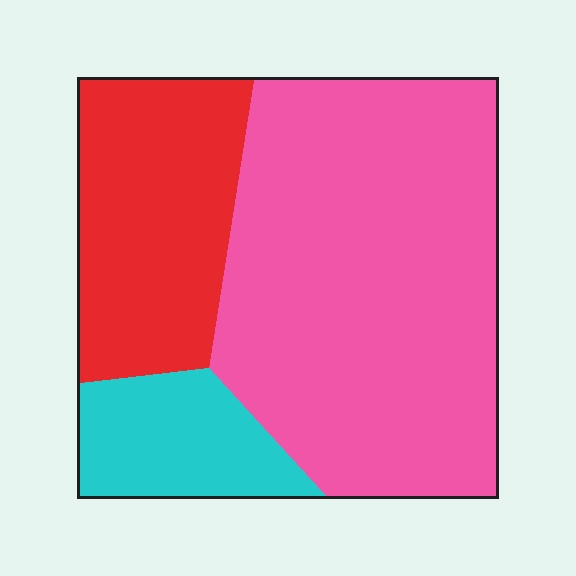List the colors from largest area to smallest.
From largest to smallest: pink, red, cyan.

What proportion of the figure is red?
Red takes up about one quarter (1/4) of the figure.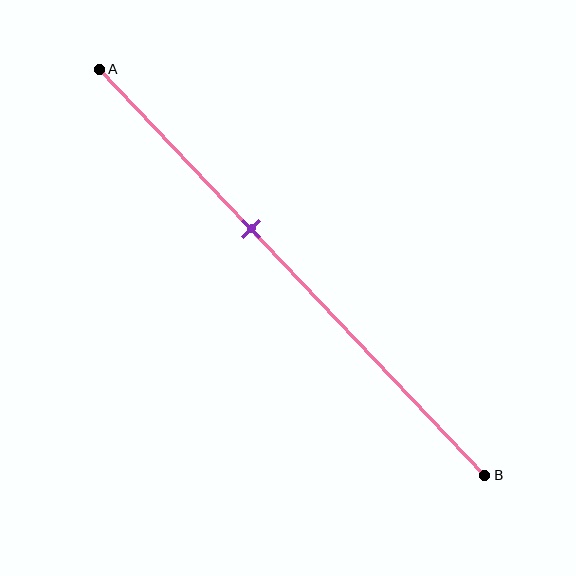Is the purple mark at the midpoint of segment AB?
No, the mark is at about 40% from A, not at the 50% midpoint.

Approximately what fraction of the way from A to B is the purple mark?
The purple mark is approximately 40% of the way from A to B.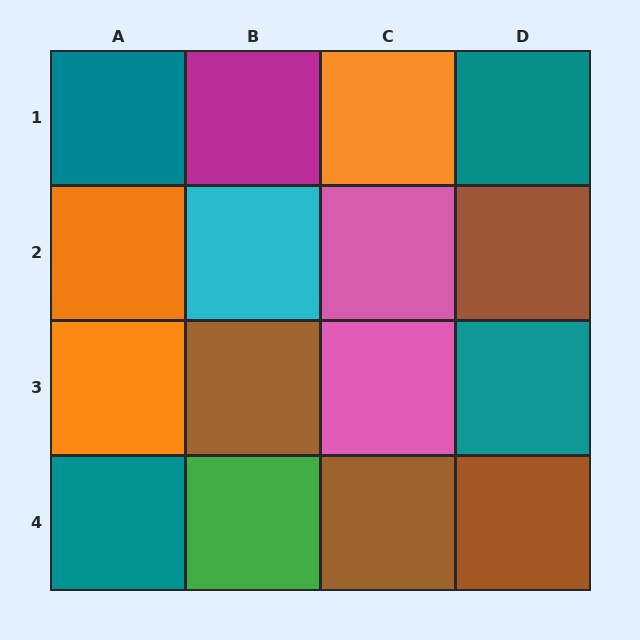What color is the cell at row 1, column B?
Magenta.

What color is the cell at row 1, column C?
Orange.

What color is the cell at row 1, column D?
Teal.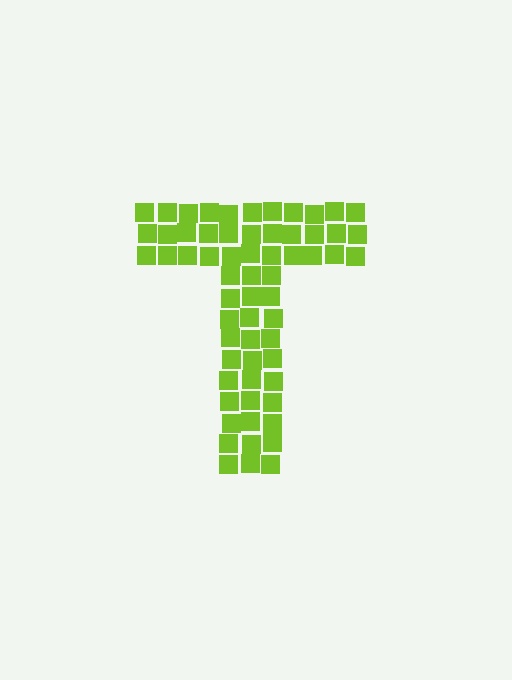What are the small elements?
The small elements are squares.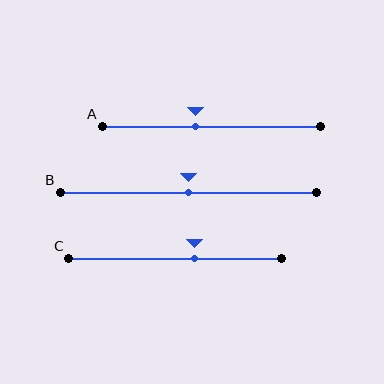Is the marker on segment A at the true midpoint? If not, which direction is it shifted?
No, the marker on segment A is shifted to the left by about 7% of the segment length.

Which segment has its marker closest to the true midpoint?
Segment B has its marker closest to the true midpoint.